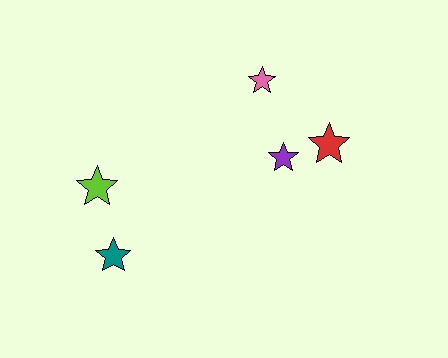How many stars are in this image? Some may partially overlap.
There are 5 stars.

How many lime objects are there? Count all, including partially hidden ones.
There is 1 lime object.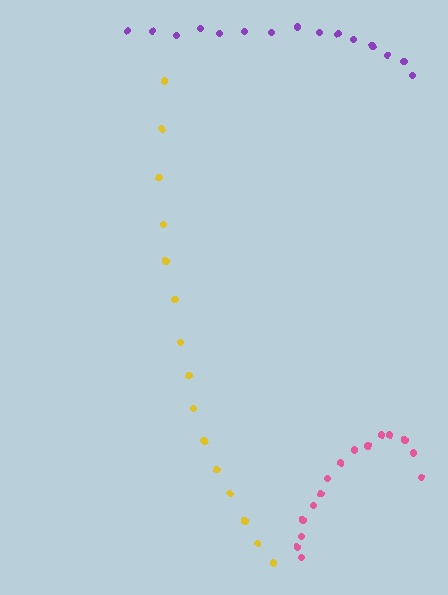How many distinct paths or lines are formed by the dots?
There are 3 distinct paths.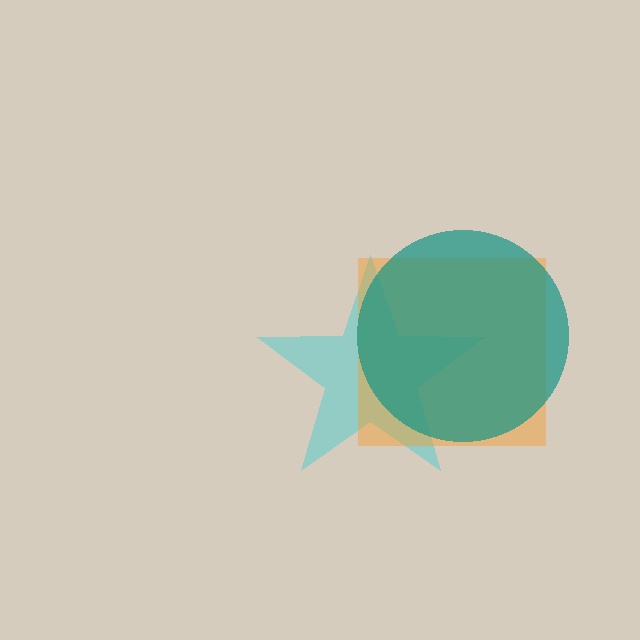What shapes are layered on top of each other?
The layered shapes are: a cyan star, an orange square, a teal circle.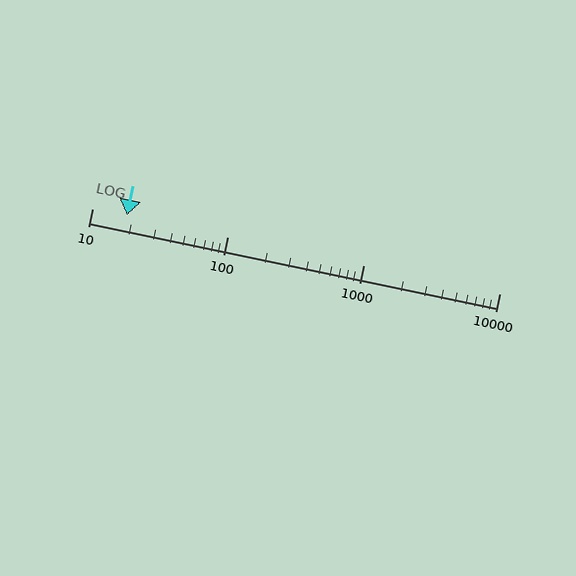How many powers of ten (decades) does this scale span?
The scale spans 3 decades, from 10 to 10000.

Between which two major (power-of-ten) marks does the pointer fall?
The pointer is between 10 and 100.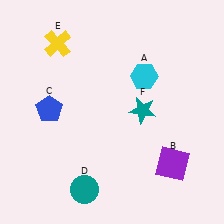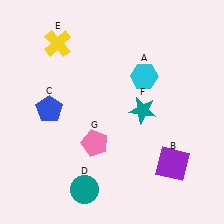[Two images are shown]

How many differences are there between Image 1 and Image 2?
There is 1 difference between the two images.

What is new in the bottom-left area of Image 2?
A pink pentagon (G) was added in the bottom-left area of Image 2.